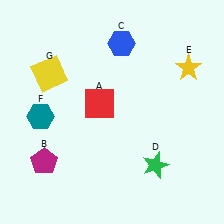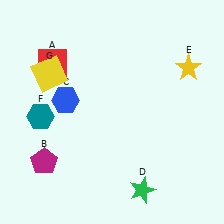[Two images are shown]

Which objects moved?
The objects that moved are: the red square (A), the blue hexagon (C), the green star (D).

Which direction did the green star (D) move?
The green star (D) moved down.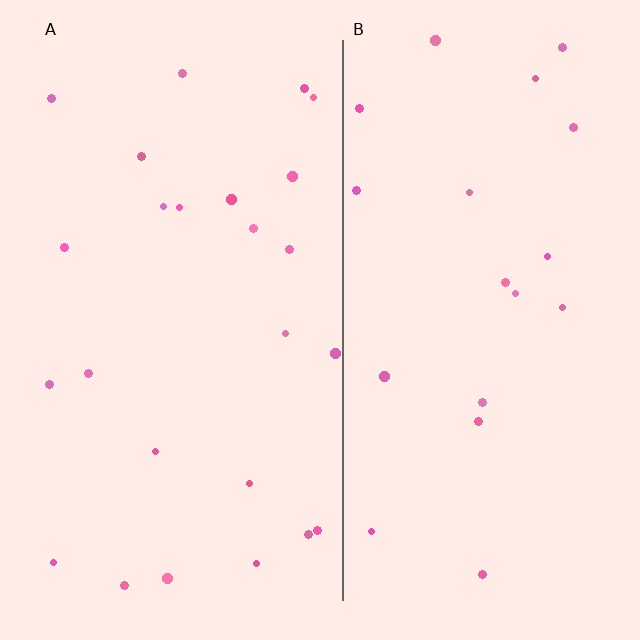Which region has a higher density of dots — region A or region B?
A (the left).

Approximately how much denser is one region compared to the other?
Approximately 1.3× — region A over region B.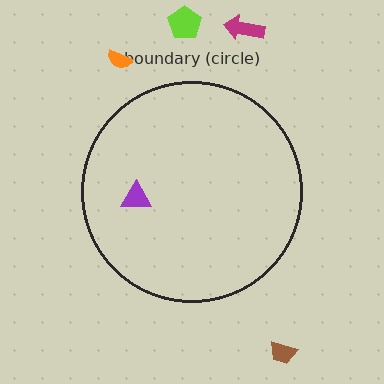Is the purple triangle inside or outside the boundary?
Inside.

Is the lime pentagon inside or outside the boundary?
Outside.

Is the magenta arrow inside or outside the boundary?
Outside.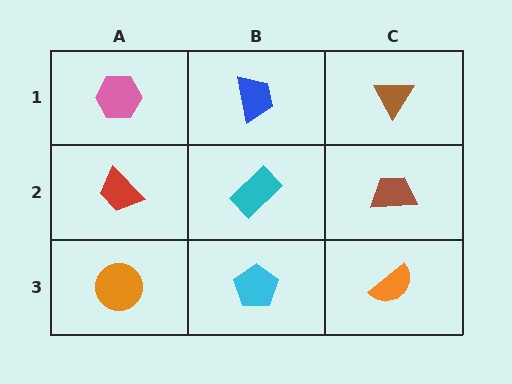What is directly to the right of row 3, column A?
A cyan pentagon.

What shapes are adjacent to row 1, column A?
A red trapezoid (row 2, column A), a blue trapezoid (row 1, column B).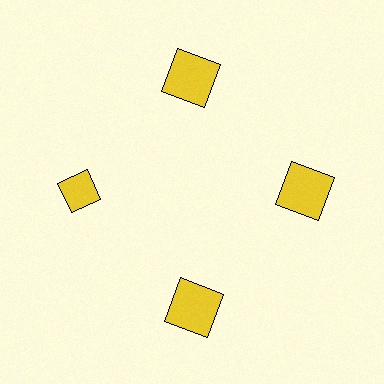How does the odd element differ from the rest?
It has a different shape: diamond instead of square.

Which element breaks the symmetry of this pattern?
The yellow diamond at roughly the 9 o'clock position breaks the symmetry. All other shapes are yellow squares.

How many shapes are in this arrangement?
There are 4 shapes arranged in a ring pattern.